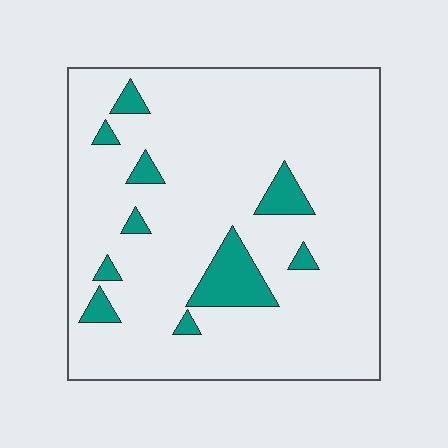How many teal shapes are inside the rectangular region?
10.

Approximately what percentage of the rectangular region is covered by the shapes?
Approximately 10%.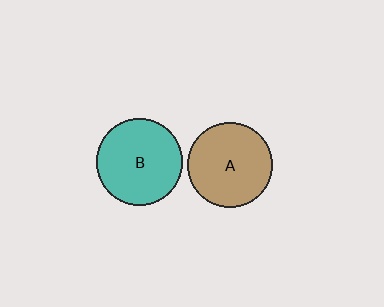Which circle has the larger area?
Circle B (teal).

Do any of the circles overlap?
No, none of the circles overlap.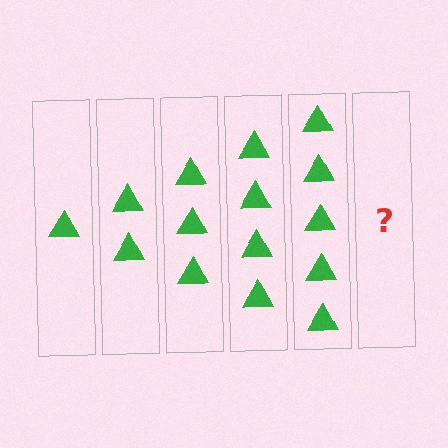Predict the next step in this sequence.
The next step is 6 triangles.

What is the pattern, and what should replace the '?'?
The pattern is that each step adds one more triangle. The '?' should be 6 triangles.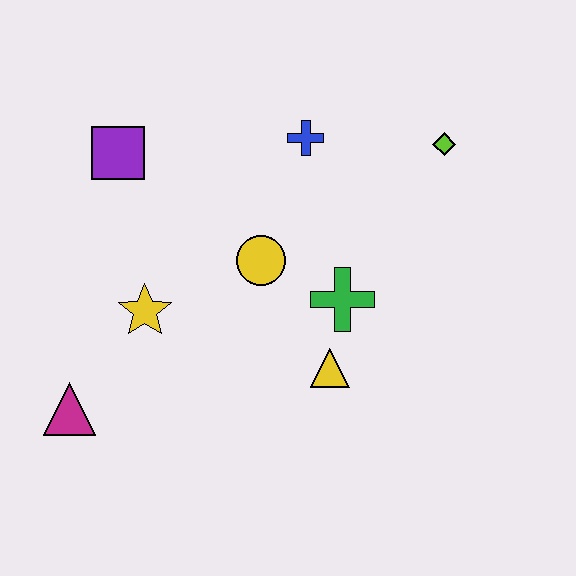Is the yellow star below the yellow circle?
Yes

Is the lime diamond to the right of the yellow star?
Yes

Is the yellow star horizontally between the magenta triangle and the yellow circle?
Yes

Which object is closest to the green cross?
The yellow triangle is closest to the green cross.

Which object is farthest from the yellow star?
The lime diamond is farthest from the yellow star.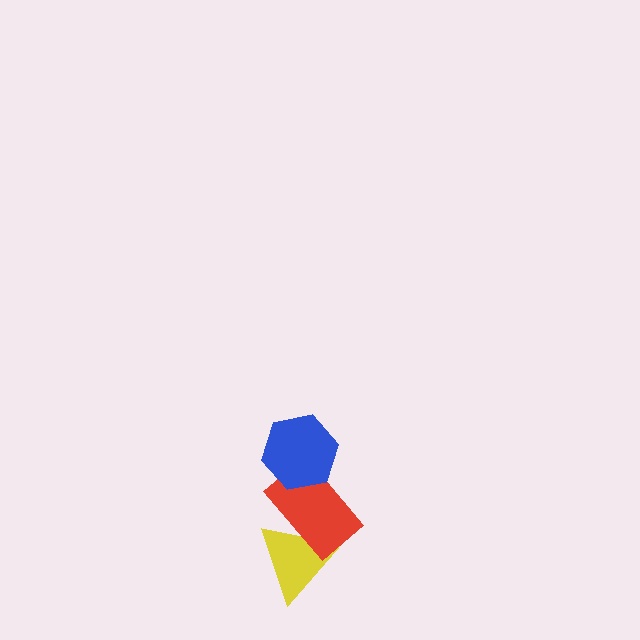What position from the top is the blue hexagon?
The blue hexagon is 1st from the top.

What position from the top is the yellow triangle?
The yellow triangle is 3rd from the top.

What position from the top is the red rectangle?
The red rectangle is 2nd from the top.